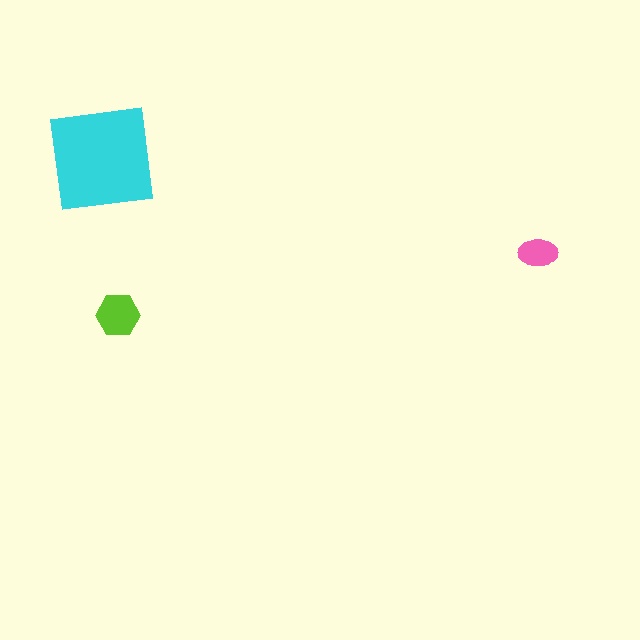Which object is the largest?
The cyan square.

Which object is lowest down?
The lime hexagon is bottommost.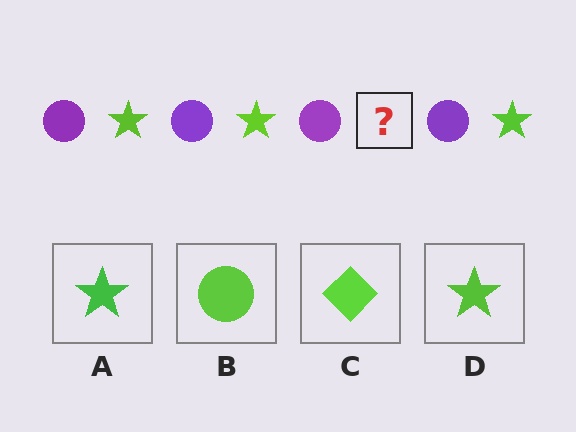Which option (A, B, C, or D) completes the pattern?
D.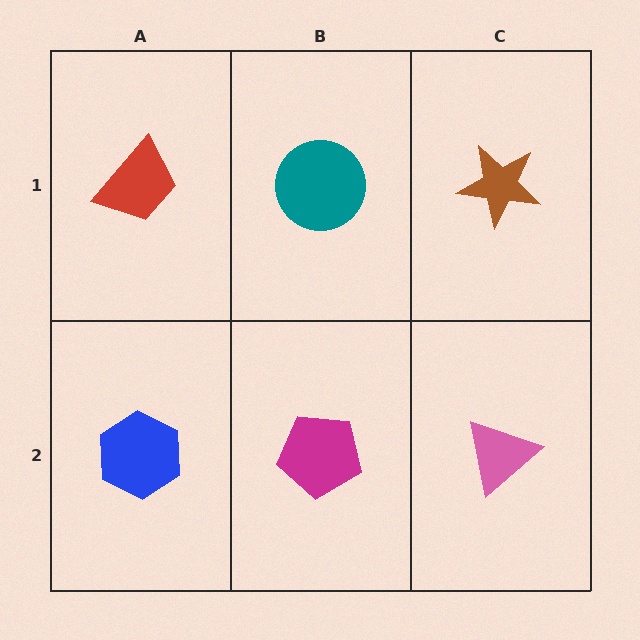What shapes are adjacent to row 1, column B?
A magenta pentagon (row 2, column B), a red trapezoid (row 1, column A), a brown star (row 1, column C).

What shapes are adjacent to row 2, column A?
A red trapezoid (row 1, column A), a magenta pentagon (row 2, column B).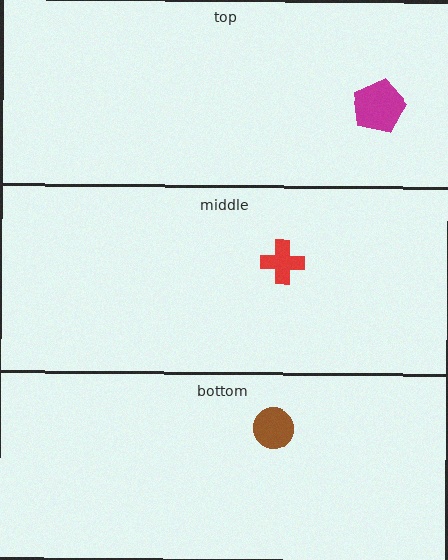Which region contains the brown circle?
The bottom region.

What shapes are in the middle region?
The red cross.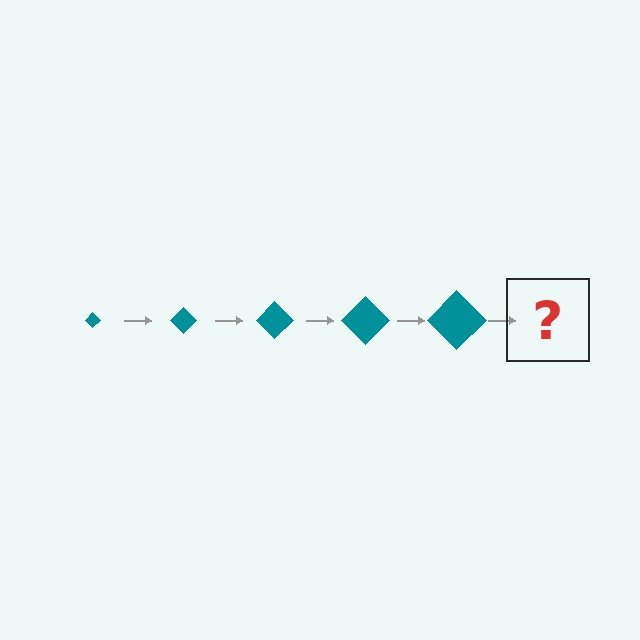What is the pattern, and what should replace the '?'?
The pattern is that the diamond gets progressively larger each step. The '?' should be a teal diamond, larger than the previous one.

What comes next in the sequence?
The next element should be a teal diamond, larger than the previous one.